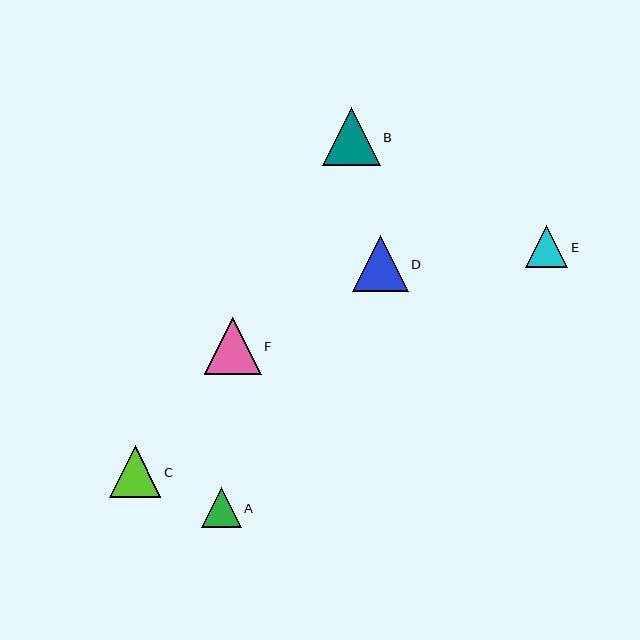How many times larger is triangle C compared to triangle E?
Triangle C is approximately 1.2 times the size of triangle E.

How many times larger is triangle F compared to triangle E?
Triangle F is approximately 1.3 times the size of triangle E.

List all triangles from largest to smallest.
From largest to smallest: B, F, D, C, E, A.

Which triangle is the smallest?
Triangle A is the smallest with a size of approximately 40 pixels.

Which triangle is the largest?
Triangle B is the largest with a size of approximately 58 pixels.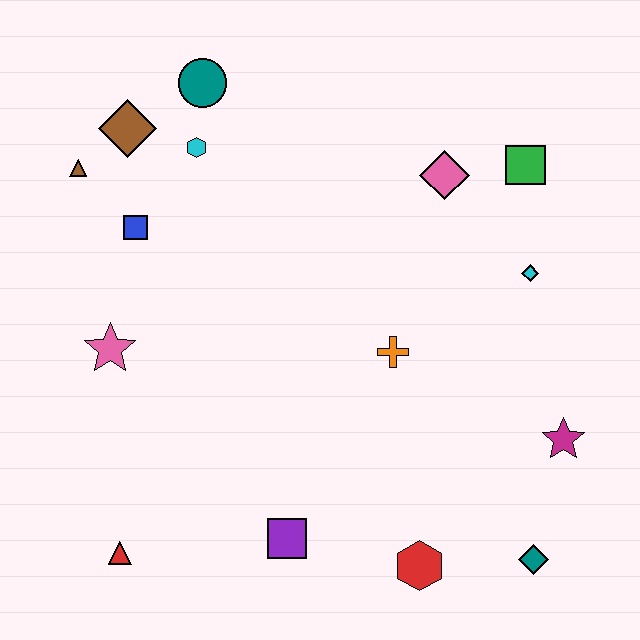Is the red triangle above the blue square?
No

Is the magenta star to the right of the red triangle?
Yes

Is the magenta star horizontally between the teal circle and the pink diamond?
No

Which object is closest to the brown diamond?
The brown triangle is closest to the brown diamond.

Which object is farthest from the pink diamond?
The red triangle is farthest from the pink diamond.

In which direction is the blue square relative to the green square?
The blue square is to the left of the green square.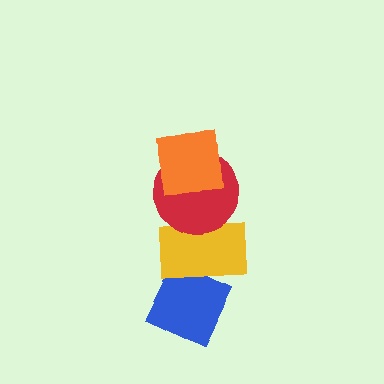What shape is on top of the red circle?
The orange square is on top of the red circle.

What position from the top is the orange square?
The orange square is 1st from the top.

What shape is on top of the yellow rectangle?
The red circle is on top of the yellow rectangle.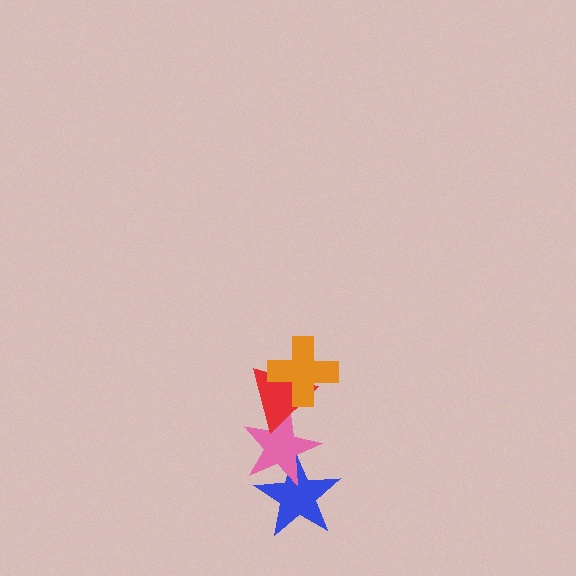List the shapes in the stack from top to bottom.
From top to bottom: the orange cross, the red triangle, the pink star, the blue star.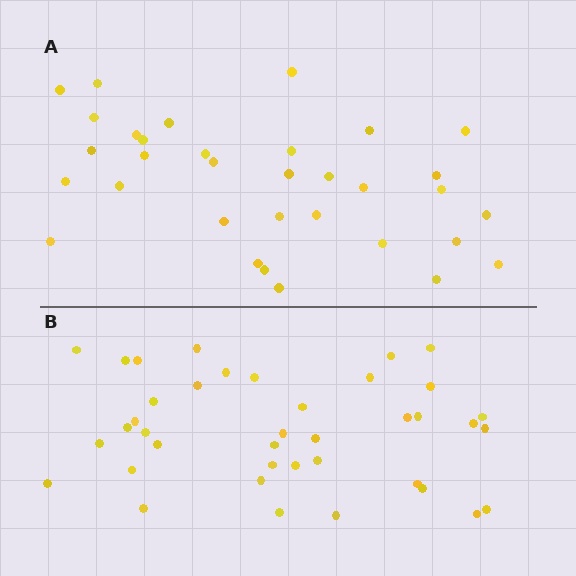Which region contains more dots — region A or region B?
Region B (the bottom region) has more dots.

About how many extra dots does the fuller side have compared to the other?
Region B has about 6 more dots than region A.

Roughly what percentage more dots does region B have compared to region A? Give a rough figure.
About 20% more.